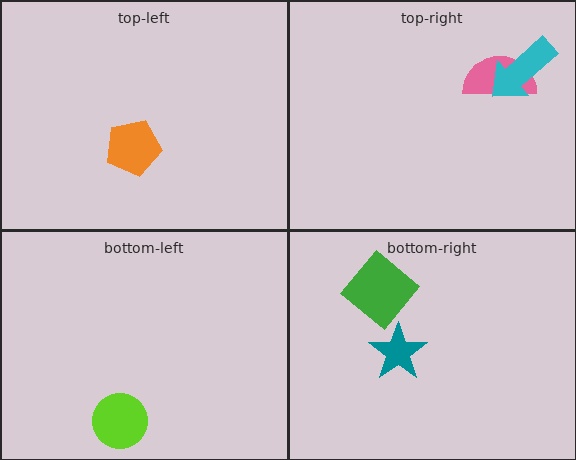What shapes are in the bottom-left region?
The lime circle.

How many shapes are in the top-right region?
2.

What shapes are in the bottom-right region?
The green diamond, the teal star.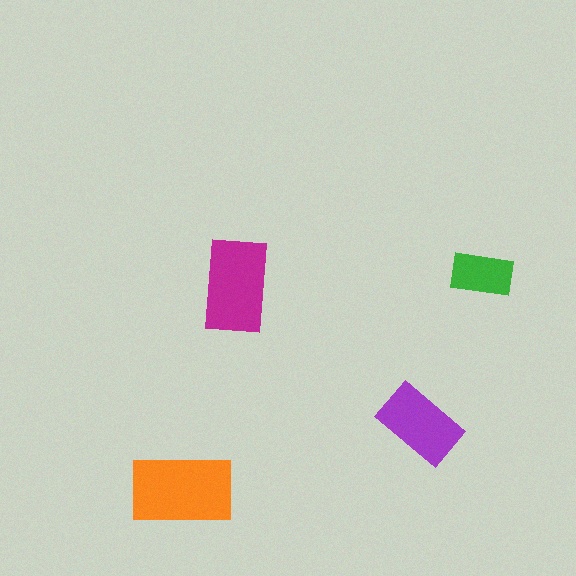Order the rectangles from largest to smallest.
the orange one, the magenta one, the purple one, the green one.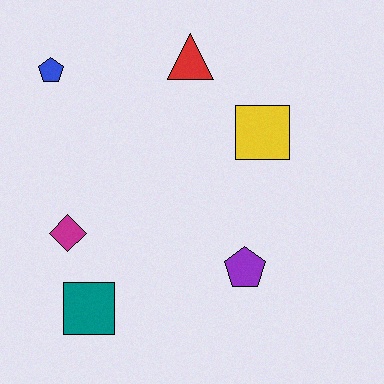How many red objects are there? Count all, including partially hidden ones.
There is 1 red object.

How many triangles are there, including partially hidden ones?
There is 1 triangle.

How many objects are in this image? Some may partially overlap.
There are 6 objects.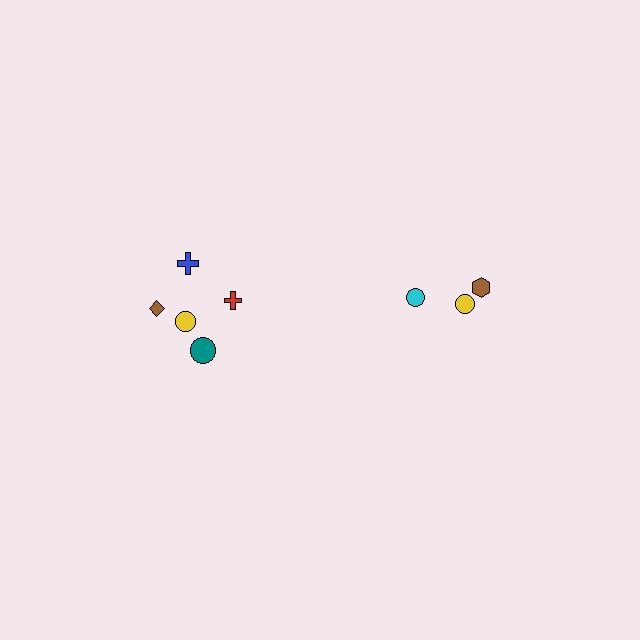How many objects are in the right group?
There are 3 objects.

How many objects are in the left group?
There are 5 objects.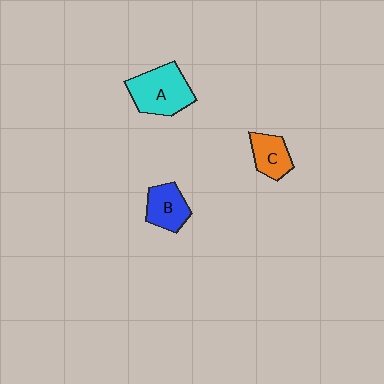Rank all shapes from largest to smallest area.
From largest to smallest: A (cyan), B (blue), C (orange).